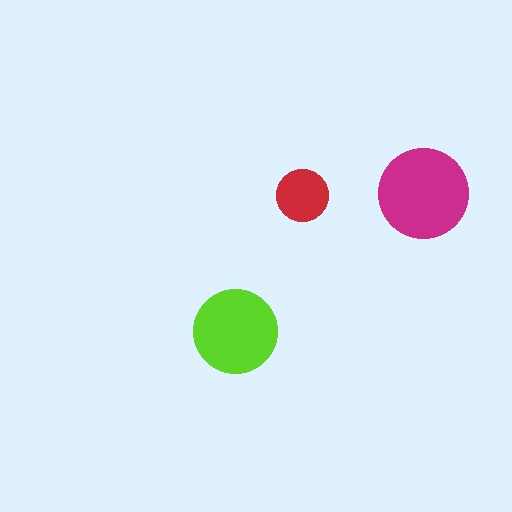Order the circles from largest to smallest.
the magenta one, the lime one, the red one.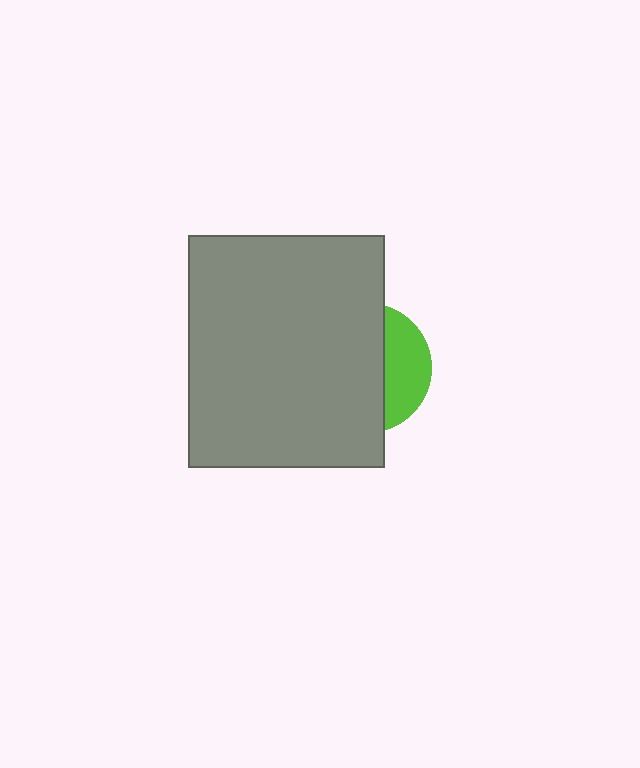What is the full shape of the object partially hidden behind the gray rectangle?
The partially hidden object is a lime circle.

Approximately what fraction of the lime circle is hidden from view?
Roughly 68% of the lime circle is hidden behind the gray rectangle.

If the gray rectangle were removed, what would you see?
You would see the complete lime circle.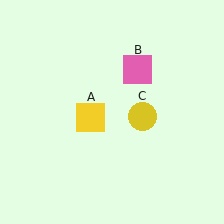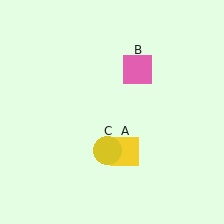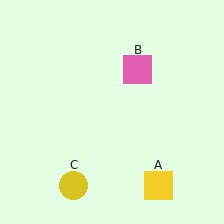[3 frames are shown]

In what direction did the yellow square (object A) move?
The yellow square (object A) moved down and to the right.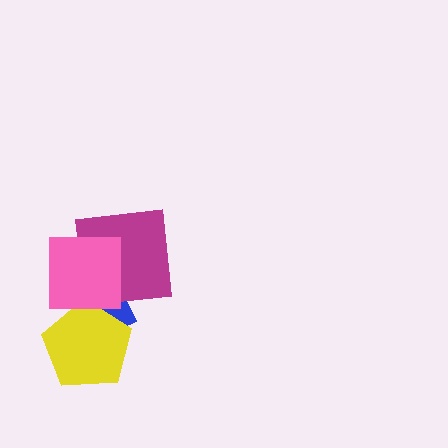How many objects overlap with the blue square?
3 objects overlap with the blue square.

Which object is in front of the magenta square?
The pink square is in front of the magenta square.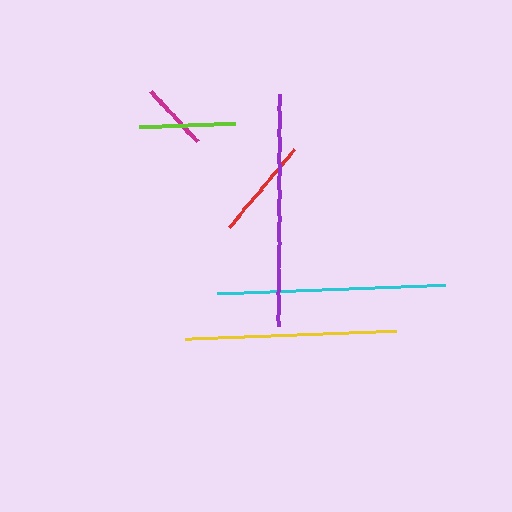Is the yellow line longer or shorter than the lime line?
The yellow line is longer than the lime line.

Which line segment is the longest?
The purple line is the longest at approximately 233 pixels.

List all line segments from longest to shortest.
From longest to shortest: purple, cyan, yellow, red, lime, magenta.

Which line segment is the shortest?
The magenta line is the shortest at approximately 69 pixels.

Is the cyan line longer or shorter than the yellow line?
The cyan line is longer than the yellow line.